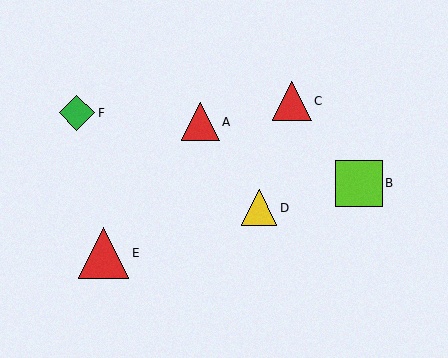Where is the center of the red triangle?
The center of the red triangle is at (292, 101).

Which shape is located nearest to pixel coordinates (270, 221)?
The yellow triangle (labeled D) at (259, 208) is nearest to that location.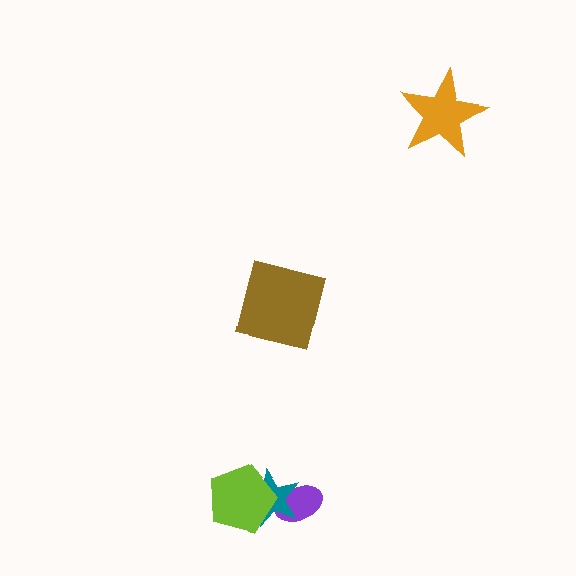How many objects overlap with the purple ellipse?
1 object overlaps with the purple ellipse.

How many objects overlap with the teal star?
2 objects overlap with the teal star.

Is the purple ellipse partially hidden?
Yes, it is partially covered by another shape.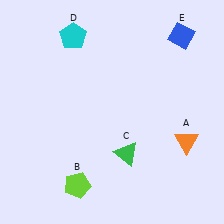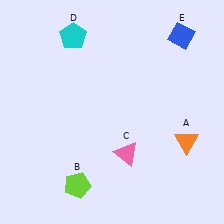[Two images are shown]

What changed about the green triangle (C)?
In Image 1, C is green. In Image 2, it changed to pink.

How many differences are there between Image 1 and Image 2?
There is 1 difference between the two images.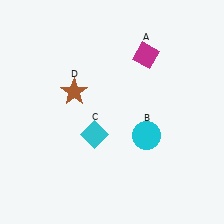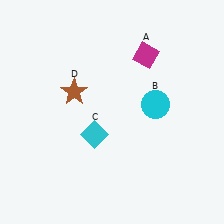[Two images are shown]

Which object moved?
The cyan circle (B) moved up.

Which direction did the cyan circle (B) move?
The cyan circle (B) moved up.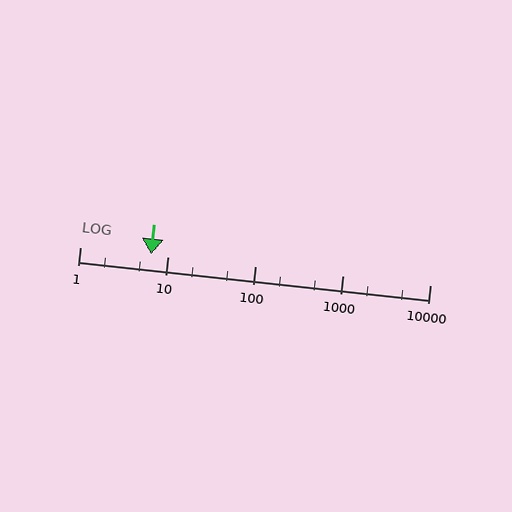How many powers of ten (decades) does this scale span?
The scale spans 4 decades, from 1 to 10000.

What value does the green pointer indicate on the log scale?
The pointer indicates approximately 6.5.